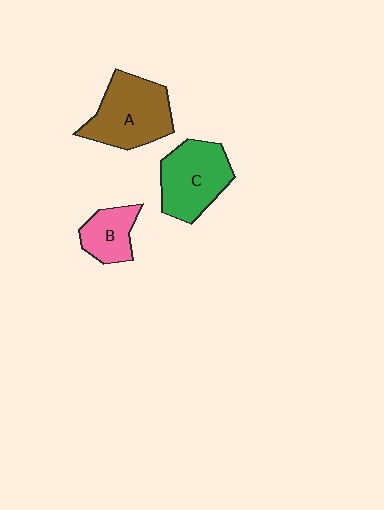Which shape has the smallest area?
Shape B (pink).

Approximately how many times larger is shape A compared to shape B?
Approximately 1.9 times.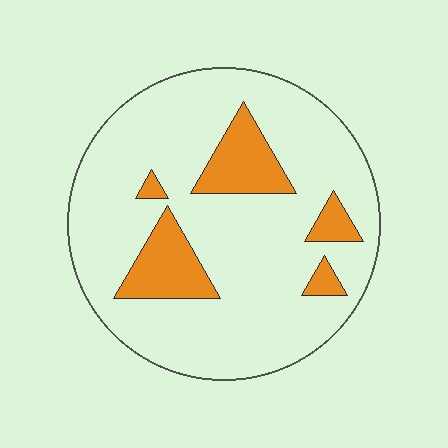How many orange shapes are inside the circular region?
5.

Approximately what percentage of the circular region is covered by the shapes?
Approximately 15%.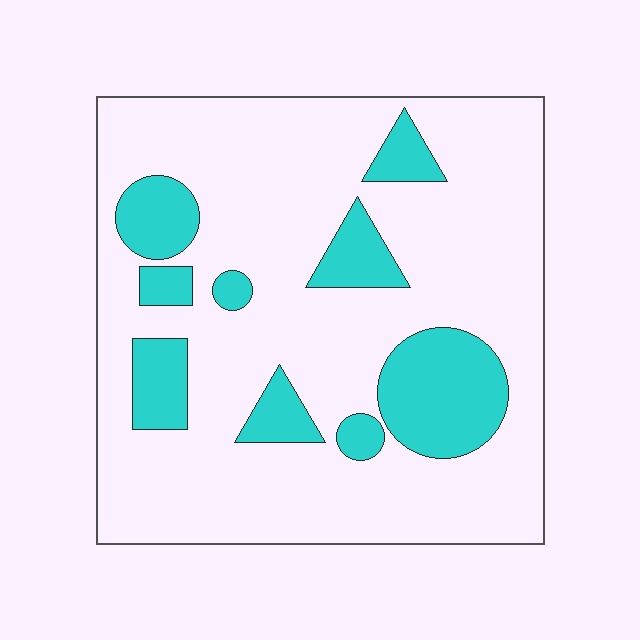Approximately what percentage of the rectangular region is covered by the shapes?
Approximately 20%.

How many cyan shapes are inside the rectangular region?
9.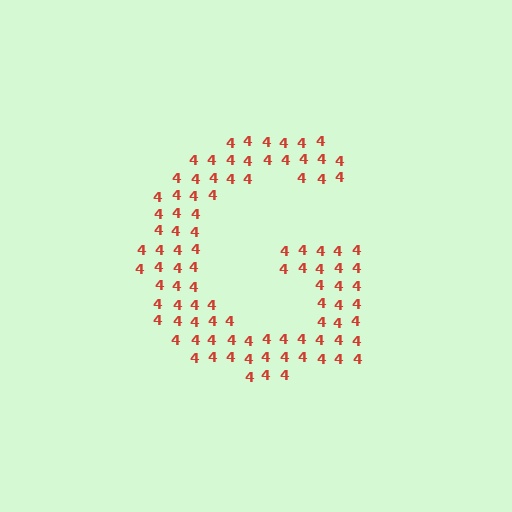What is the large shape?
The large shape is the letter G.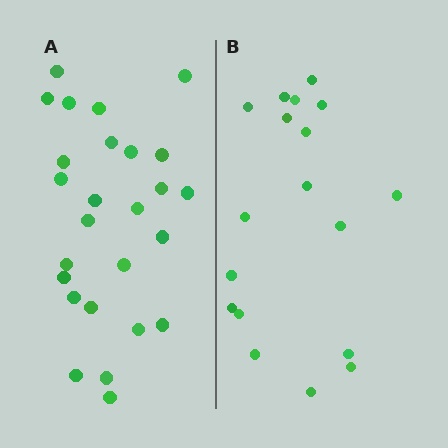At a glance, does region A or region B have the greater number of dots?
Region A (the left region) has more dots.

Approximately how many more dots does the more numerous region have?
Region A has roughly 8 or so more dots than region B.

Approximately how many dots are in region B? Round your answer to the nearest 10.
About 20 dots. (The exact count is 18, which rounds to 20.)